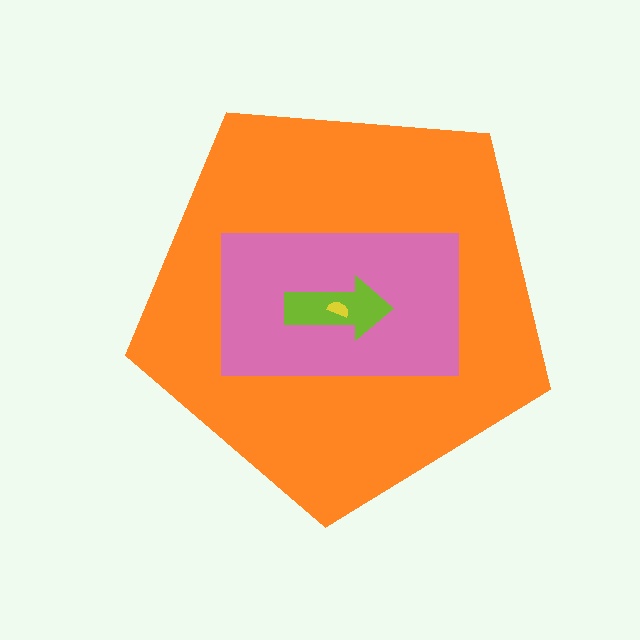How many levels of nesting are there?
4.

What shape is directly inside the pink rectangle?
The lime arrow.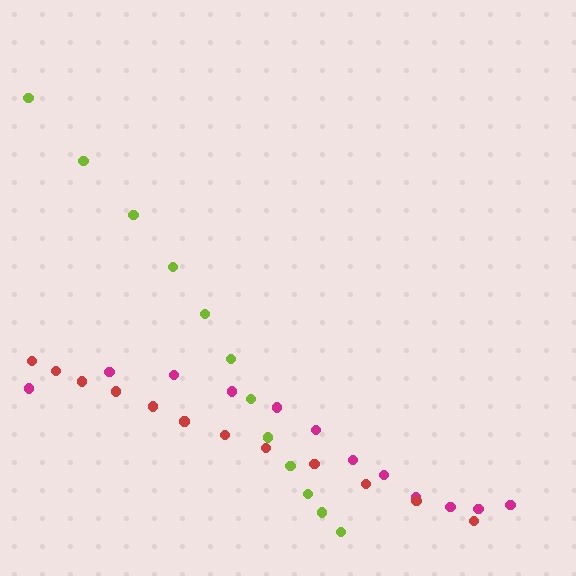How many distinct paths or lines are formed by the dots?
There are 3 distinct paths.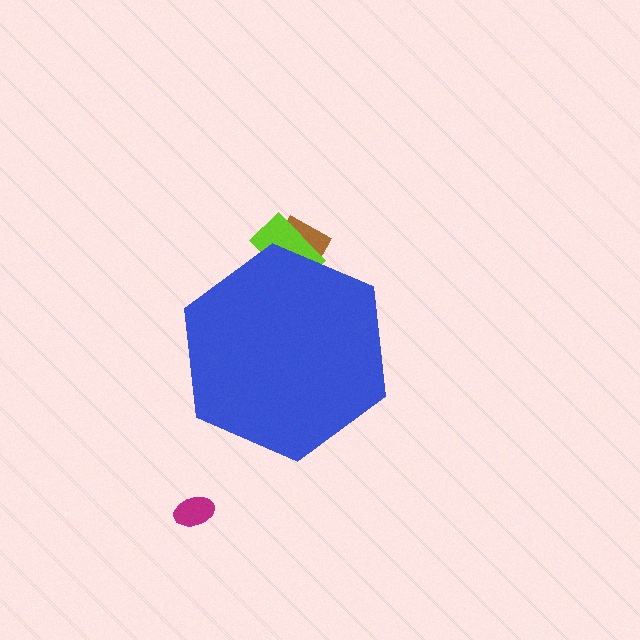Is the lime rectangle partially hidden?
Yes, the lime rectangle is partially hidden behind the blue hexagon.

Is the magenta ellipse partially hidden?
No, the magenta ellipse is fully visible.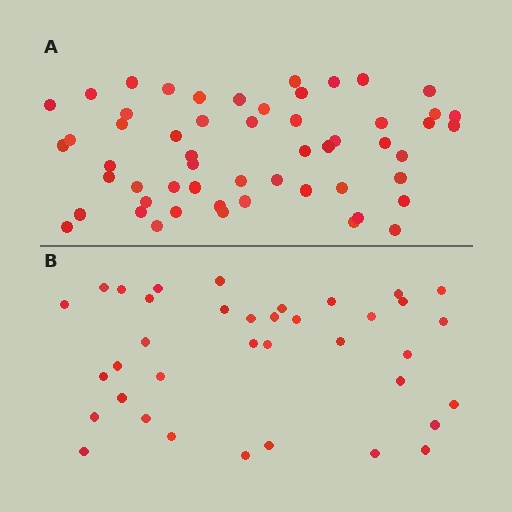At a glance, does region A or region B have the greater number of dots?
Region A (the top region) has more dots.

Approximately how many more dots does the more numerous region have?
Region A has approximately 20 more dots than region B.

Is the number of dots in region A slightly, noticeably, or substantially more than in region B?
Region A has substantially more. The ratio is roughly 1.5 to 1.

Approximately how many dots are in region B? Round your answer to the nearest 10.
About 40 dots. (The exact count is 37, which rounds to 40.)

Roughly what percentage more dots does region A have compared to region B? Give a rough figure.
About 50% more.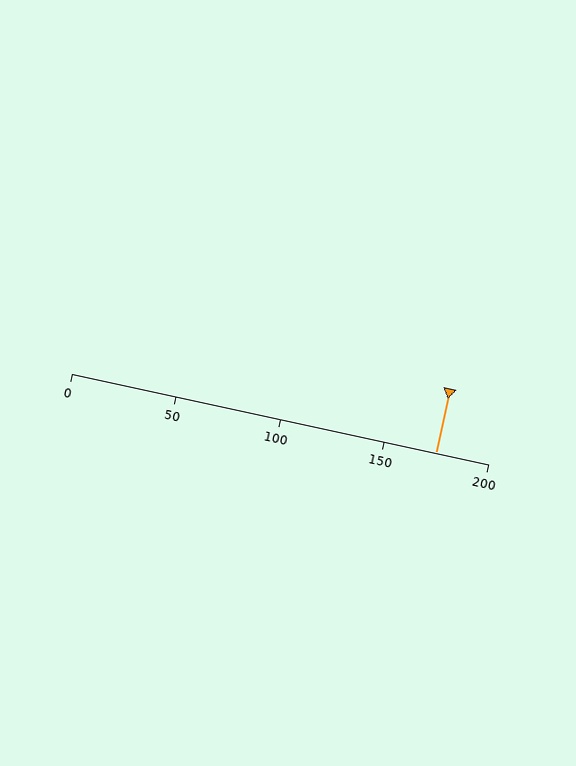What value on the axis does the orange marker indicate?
The marker indicates approximately 175.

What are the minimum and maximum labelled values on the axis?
The axis runs from 0 to 200.